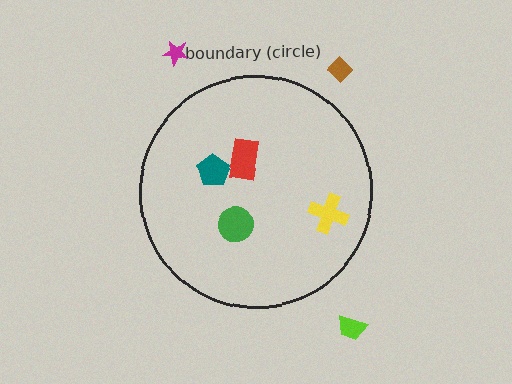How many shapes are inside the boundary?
4 inside, 3 outside.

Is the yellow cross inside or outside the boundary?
Inside.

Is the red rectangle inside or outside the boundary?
Inside.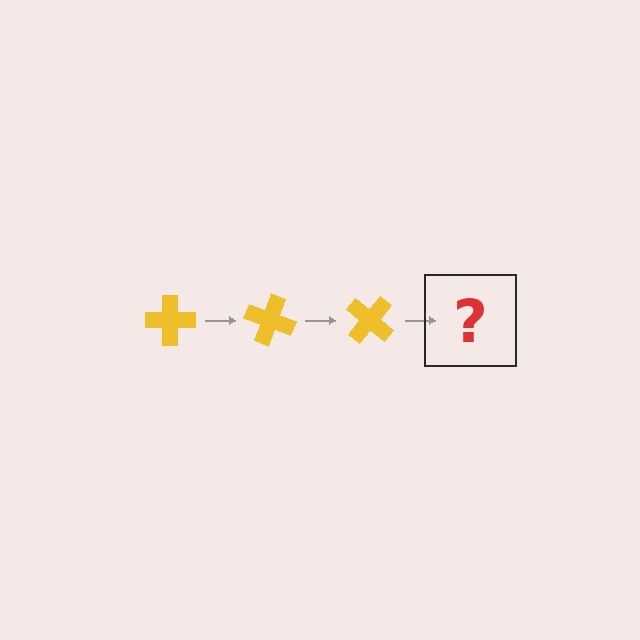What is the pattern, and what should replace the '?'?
The pattern is that the cross rotates 20 degrees each step. The '?' should be a yellow cross rotated 60 degrees.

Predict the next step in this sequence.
The next step is a yellow cross rotated 60 degrees.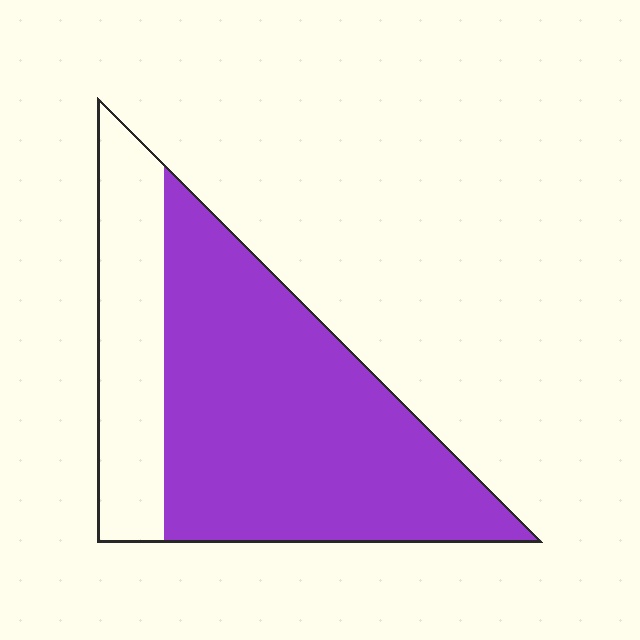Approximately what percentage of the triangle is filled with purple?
Approximately 70%.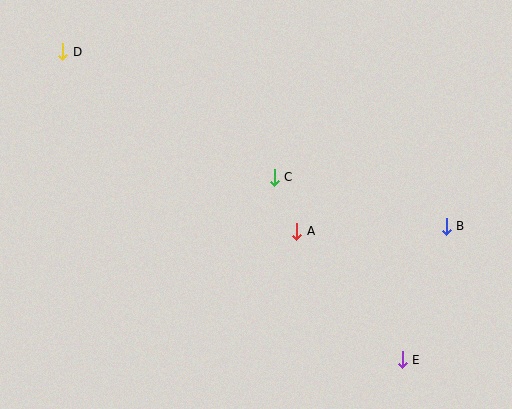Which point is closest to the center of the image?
Point C at (274, 177) is closest to the center.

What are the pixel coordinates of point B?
Point B is at (446, 226).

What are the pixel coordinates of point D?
Point D is at (63, 52).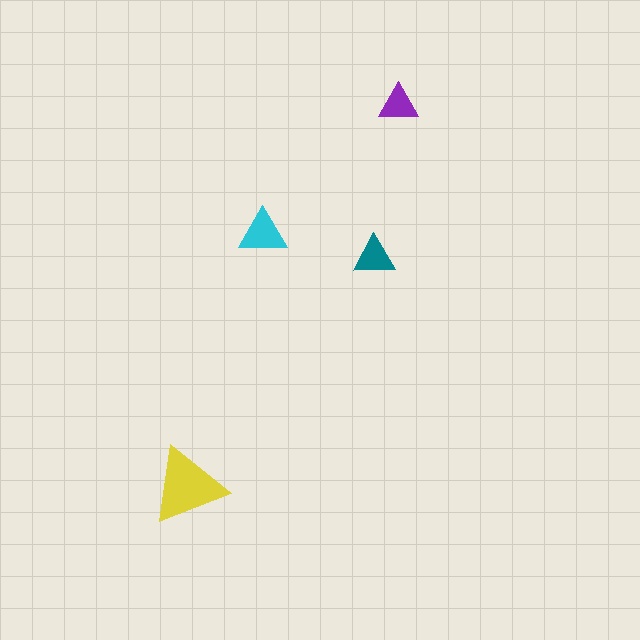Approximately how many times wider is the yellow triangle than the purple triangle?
About 2 times wider.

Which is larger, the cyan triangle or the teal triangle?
The cyan one.